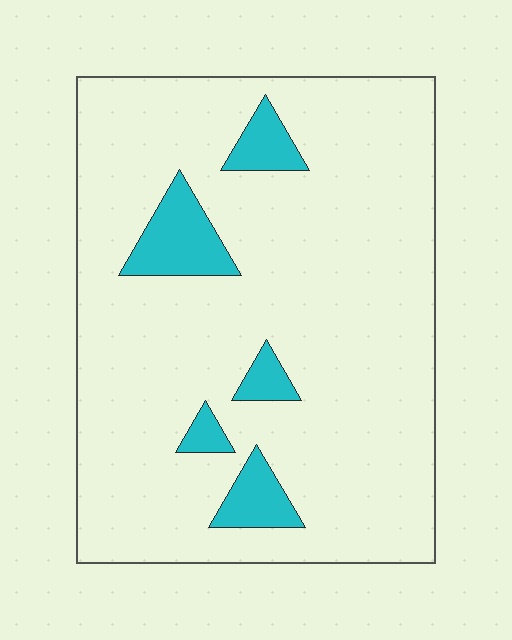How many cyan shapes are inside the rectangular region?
5.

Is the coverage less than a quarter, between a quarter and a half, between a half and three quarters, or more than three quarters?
Less than a quarter.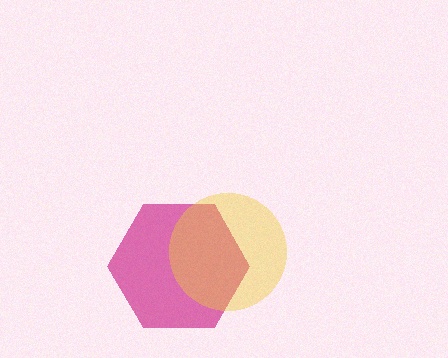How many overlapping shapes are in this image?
There are 2 overlapping shapes in the image.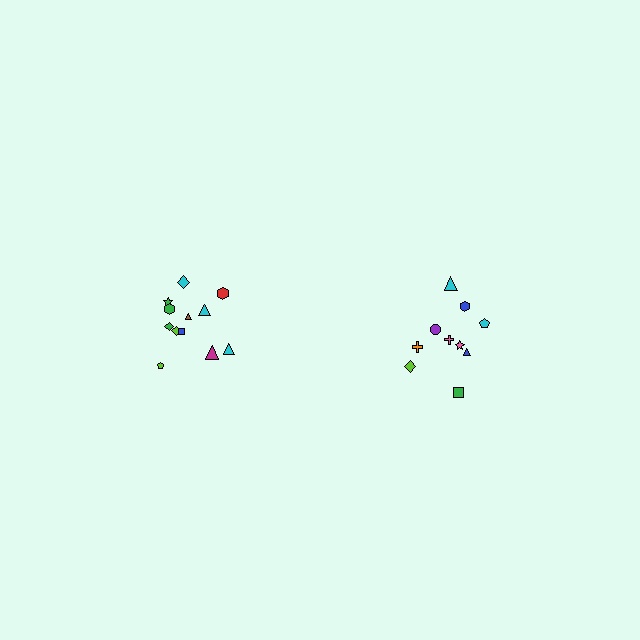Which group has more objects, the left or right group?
The left group.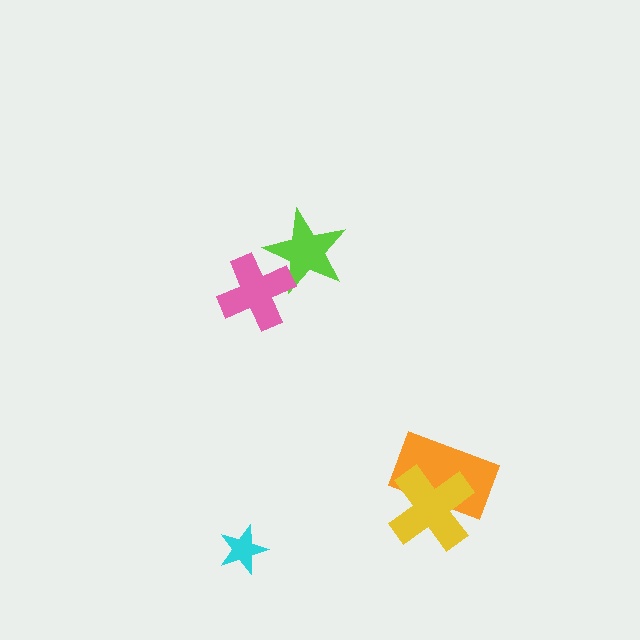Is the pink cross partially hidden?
No, no other shape covers it.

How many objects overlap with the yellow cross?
1 object overlaps with the yellow cross.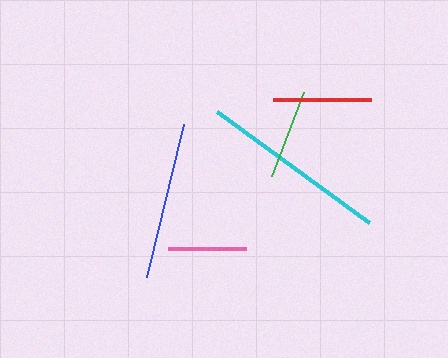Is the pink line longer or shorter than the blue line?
The blue line is longer than the pink line.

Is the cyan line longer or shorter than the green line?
The cyan line is longer than the green line.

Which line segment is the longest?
The cyan line is the longest at approximately 189 pixels.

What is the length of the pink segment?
The pink segment is approximately 78 pixels long.